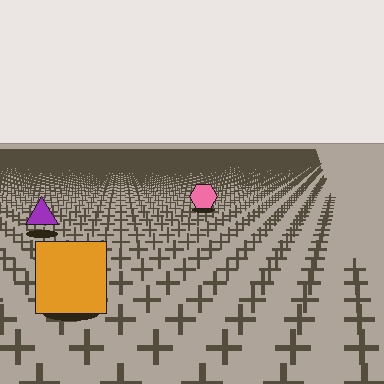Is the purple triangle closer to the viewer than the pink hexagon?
Yes. The purple triangle is closer — you can tell from the texture gradient: the ground texture is coarser near it.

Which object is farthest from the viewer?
The pink hexagon is farthest from the viewer. It appears smaller and the ground texture around it is denser.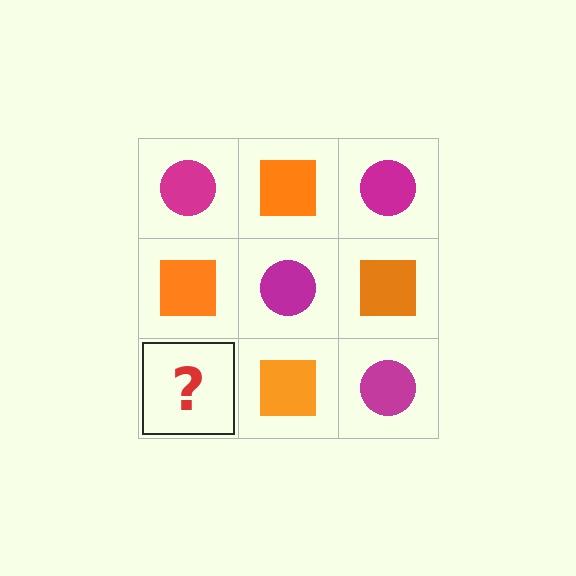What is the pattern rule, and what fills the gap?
The rule is that it alternates magenta circle and orange square in a checkerboard pattern. The gap should be filled with a magenta circle.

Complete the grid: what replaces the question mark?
The question mark should be replaced with a magenta circle.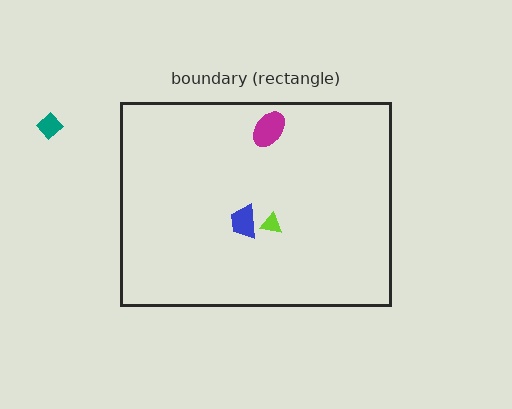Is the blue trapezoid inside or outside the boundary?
Inside.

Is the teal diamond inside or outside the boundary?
Outside.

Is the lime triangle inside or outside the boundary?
Inside.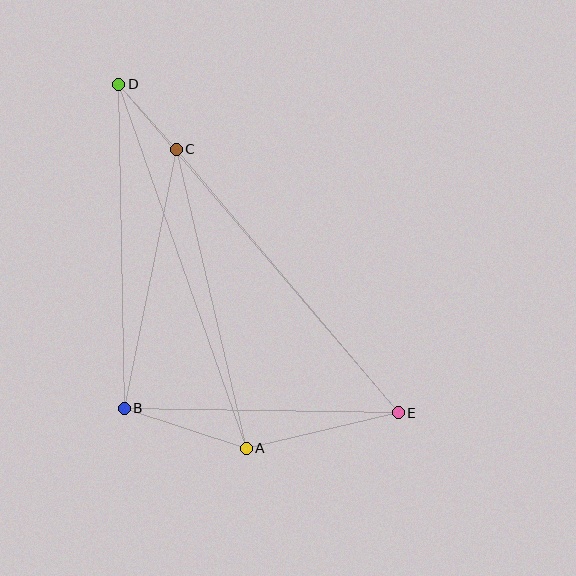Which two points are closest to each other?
Points C and D are closest to each other.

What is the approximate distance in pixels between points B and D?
The distance between B and D is approximately 324 pixels.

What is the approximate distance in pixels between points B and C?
The distance between B and C is approximately 264 pixels.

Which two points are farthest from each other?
Points D and E are farthest from each other.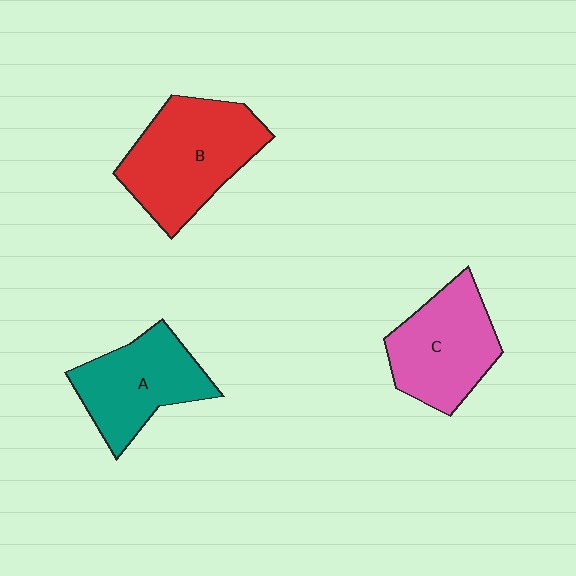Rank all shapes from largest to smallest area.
From largest to smallest: B (red), C (pink), A (teal).